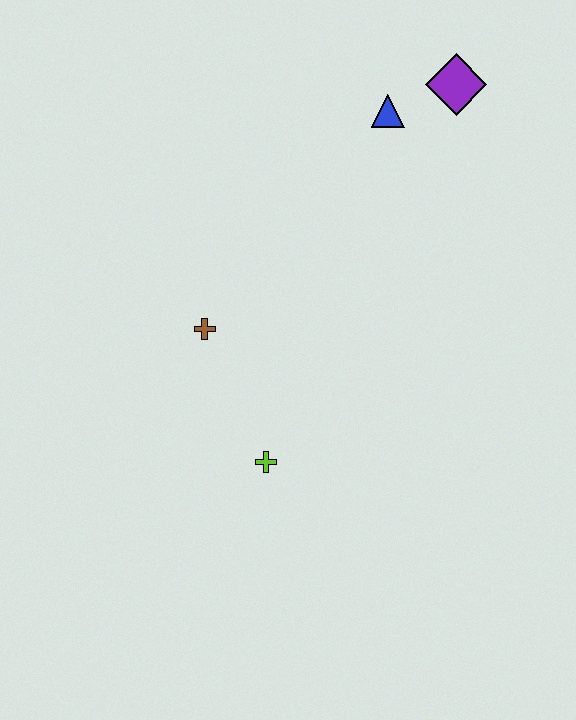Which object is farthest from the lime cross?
The purple diamond is farthest from the lime cross.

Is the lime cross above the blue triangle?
No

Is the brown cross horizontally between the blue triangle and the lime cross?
No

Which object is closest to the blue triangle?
The purple diamond is closest to the blue triangle.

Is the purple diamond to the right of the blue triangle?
Yes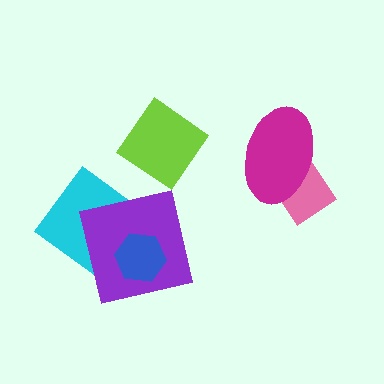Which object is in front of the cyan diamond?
The purple square is in front of the cyan diamond.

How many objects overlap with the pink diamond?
1 object overlaps with the pink diamond.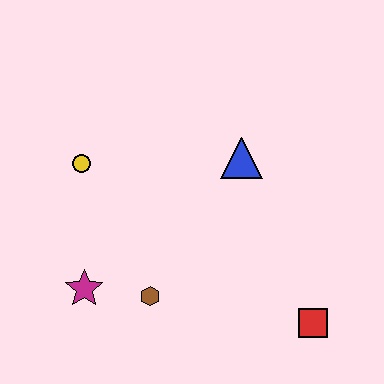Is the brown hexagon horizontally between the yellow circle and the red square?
Yes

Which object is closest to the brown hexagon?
The magenta star is closest to the brown hexagon.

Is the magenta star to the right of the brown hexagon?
No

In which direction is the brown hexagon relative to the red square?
The brown hexagon is to the left of the red square.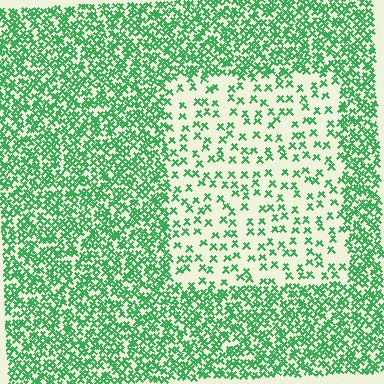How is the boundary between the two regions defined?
The boundary is defined by a change in element density (approximately 2.9x ratio). All elements are the same color, size, and shape.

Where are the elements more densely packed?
The elements are more densely packed outside the rectangle boundary.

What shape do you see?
I see a rectangle.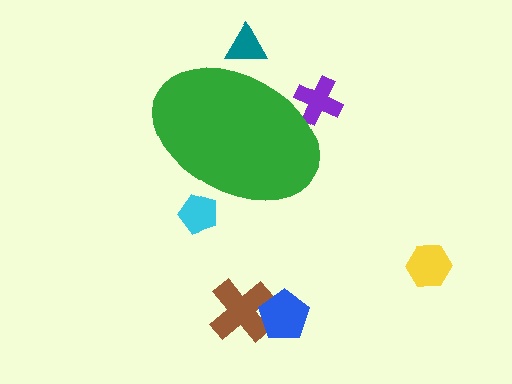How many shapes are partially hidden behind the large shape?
3 shapes are partially hidden.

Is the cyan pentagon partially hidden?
Yes, the cyan pentagon is partially hidden behind the green ellipse.